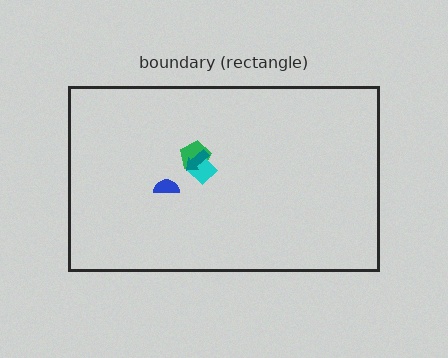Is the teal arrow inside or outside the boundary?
Inside.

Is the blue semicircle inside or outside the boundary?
Inside.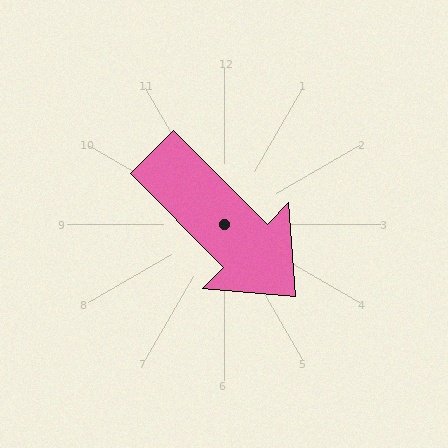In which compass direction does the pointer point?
Southeast.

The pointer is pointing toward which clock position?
Roughly 5 o'clock.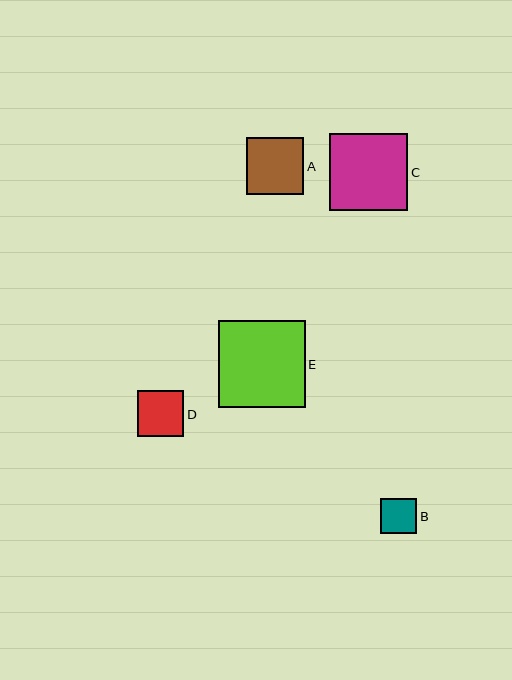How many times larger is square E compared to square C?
Square E is approximately 1.1 times the size of square C.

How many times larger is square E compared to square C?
Square E is approximately 1.1 times the size of square C.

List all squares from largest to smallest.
From largest to smallest: E, C, A, D, B.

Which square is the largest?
Square E is the largest with a size of approximately 87 pixels.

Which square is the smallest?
Square B is the smallest with a size of approximately 36 pixels.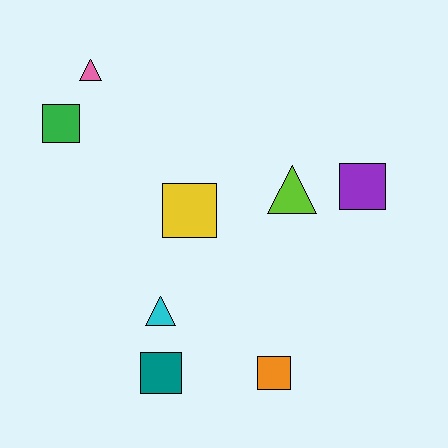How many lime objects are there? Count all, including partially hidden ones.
There is 1 lime object.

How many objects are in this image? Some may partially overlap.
There are 8 objects.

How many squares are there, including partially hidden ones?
There are 5 squares.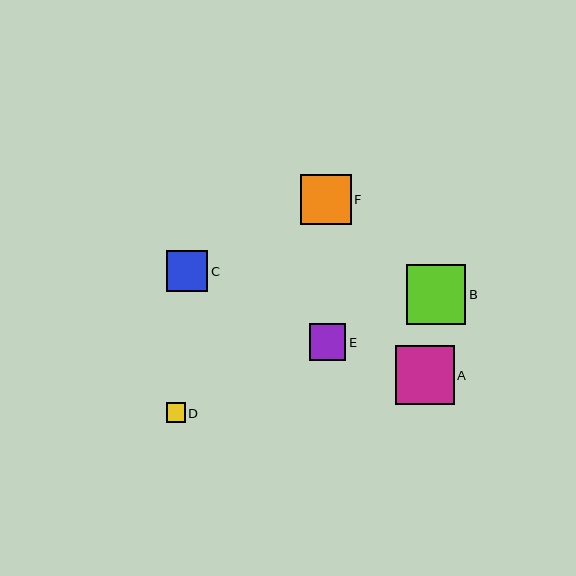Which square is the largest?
Square B is the largest with a size of approximately 60 pixels.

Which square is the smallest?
Square D is the smallest with a size of approximately 19 pixels.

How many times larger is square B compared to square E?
Square B is approximately 1.6 times the size of square E.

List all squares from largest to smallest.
From largest to smallest: B, A, F, C, E, D.